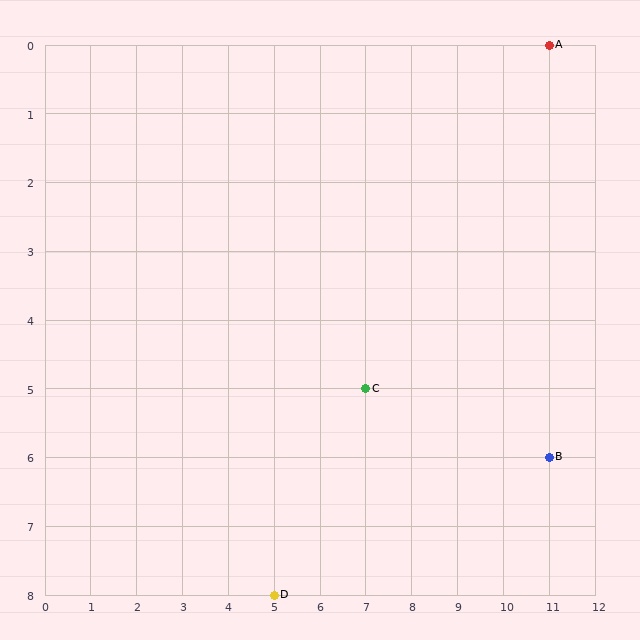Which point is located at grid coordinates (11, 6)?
Point B is at (11, 6).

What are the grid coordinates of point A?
Point A is at grid coordinates (11, 0).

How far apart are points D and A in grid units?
Points D and A are 6 columns and 8 rows apart (about 10.0 grid units diagonally).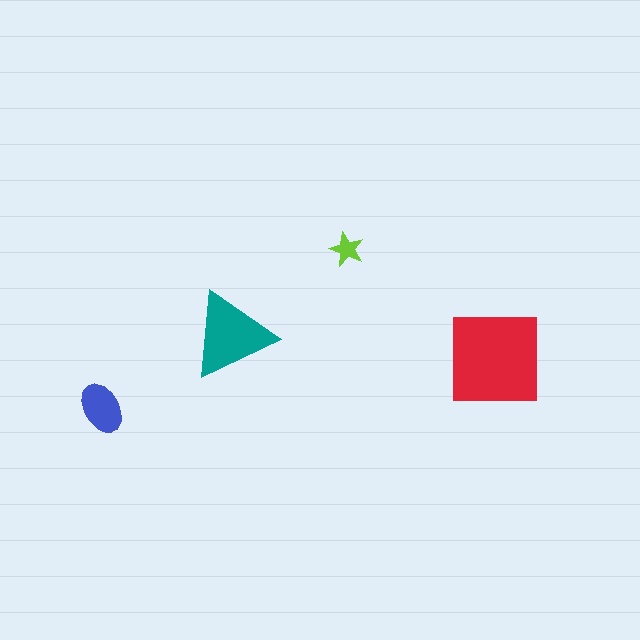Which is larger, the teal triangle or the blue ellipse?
The teal triangle.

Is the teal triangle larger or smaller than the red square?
Smaller.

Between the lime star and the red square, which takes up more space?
The red square.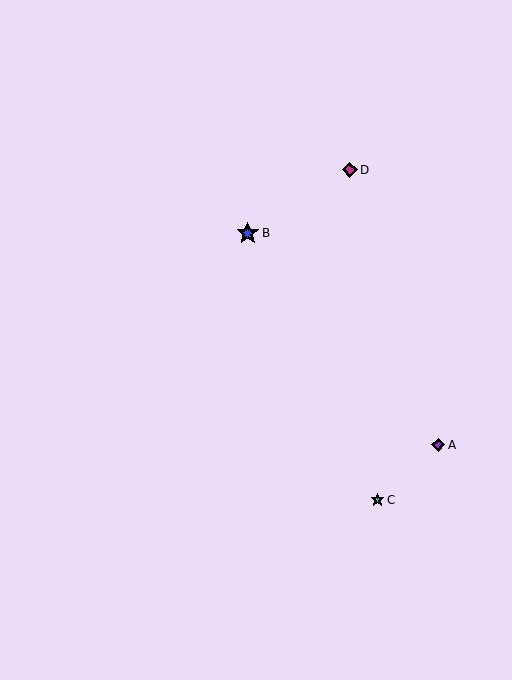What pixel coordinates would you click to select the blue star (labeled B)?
Click at (248, 233) to select the blue star B.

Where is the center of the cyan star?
The center of the cyan star is at (377, 500).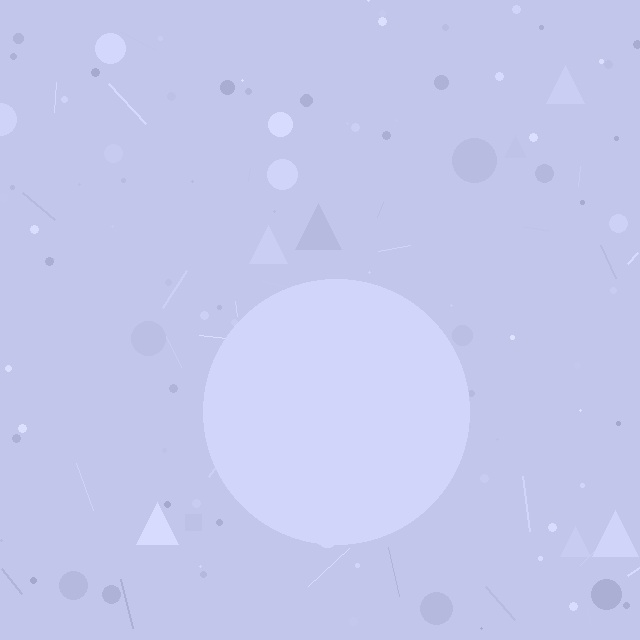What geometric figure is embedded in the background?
A circle is embedded in the background.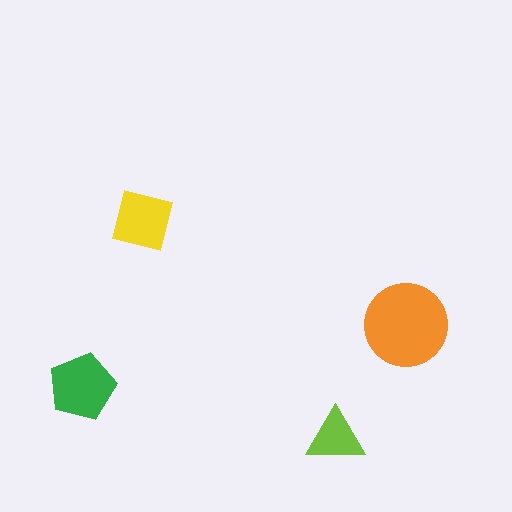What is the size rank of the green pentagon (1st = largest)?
2nd.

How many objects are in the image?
There are 4 objects in the image.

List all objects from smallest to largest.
The lime triangle, the yellow square, the green pentagon, the orange circle.